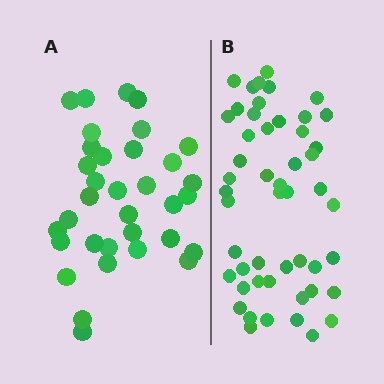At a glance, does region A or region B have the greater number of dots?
Region B (the right region) has more dots.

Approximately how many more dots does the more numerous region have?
Region B has approximately 15 more dots than region A.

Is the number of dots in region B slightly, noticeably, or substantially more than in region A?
Region B has substantially more. The ratio is roughly 1.5 to 1.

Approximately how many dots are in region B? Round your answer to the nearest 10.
About 50 dots.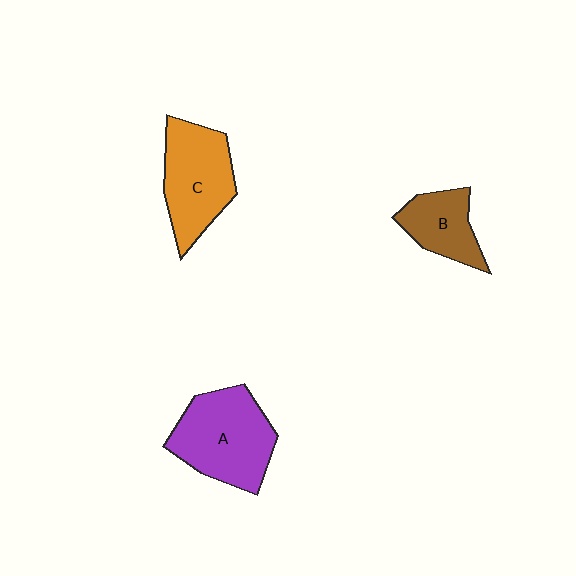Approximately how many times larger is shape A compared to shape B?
Approximately 1.8 times.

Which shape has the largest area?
Shape A (purple).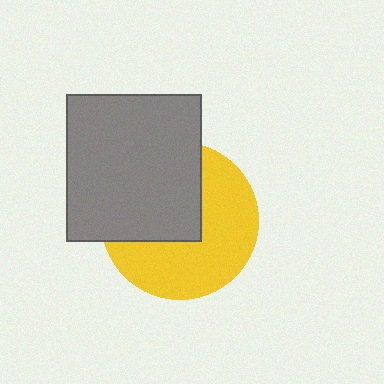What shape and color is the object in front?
The object in front is a gray rectangle.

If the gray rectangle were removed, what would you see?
You would see the complete yellow circle.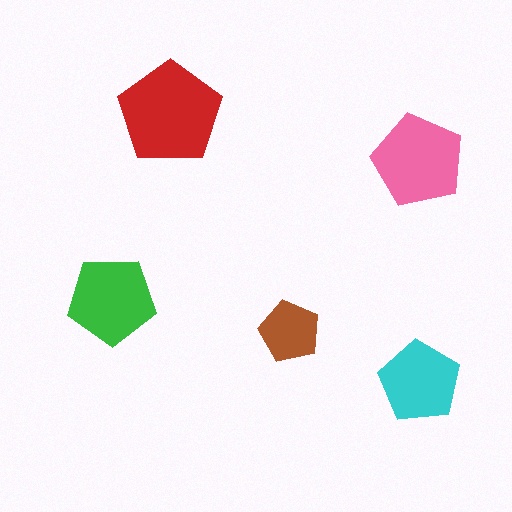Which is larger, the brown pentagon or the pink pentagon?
The pink one.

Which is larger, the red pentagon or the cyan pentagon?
The red one.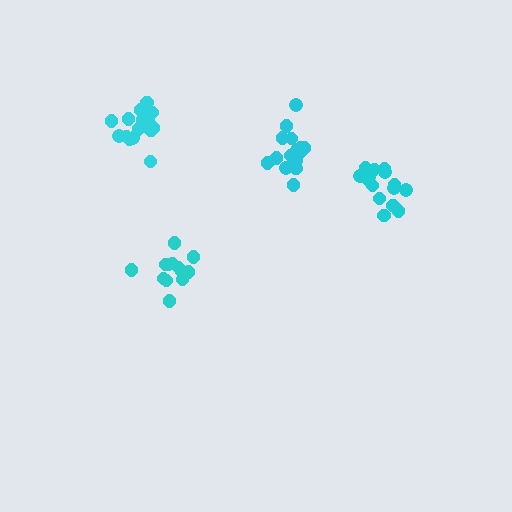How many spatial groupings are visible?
There are 4 spatial groupings.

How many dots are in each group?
Group 1: 18 dots, Group 2: 16 dots, Group 3: 16 dots, Group 4: 13 dots (63 total).